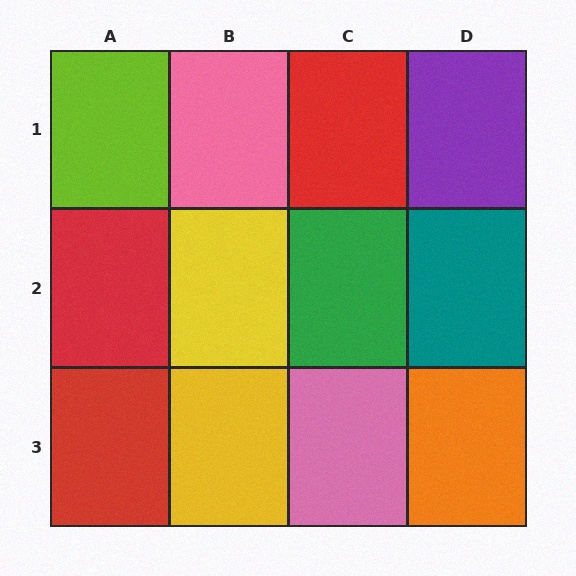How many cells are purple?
1 cell is purple.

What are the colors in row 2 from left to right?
Red, yellow, green, teal.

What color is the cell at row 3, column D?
Orange.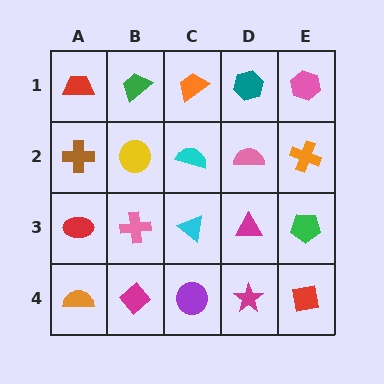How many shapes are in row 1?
5 shapes.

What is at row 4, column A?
An orange semicircle.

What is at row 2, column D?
A pink semicircle.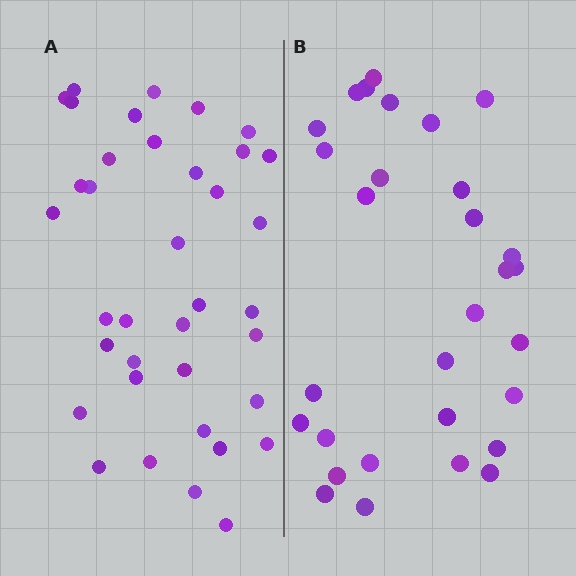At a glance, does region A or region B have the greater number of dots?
Region A (the left region) has more dots.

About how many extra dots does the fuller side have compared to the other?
Region A has roughly 8 or so more dots than region B.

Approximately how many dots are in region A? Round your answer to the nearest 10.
About 40 dots. (The exact count is 37, which rounds to 40.)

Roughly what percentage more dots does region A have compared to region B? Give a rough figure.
About 25% more.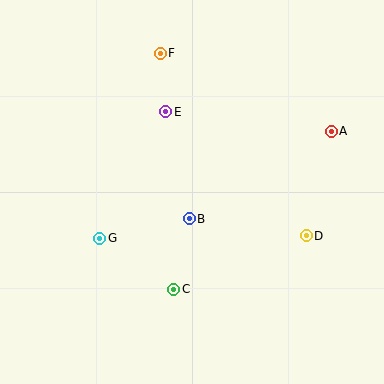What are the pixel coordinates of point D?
Point D is at (306, 236).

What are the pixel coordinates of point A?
Point A is at (331, 131).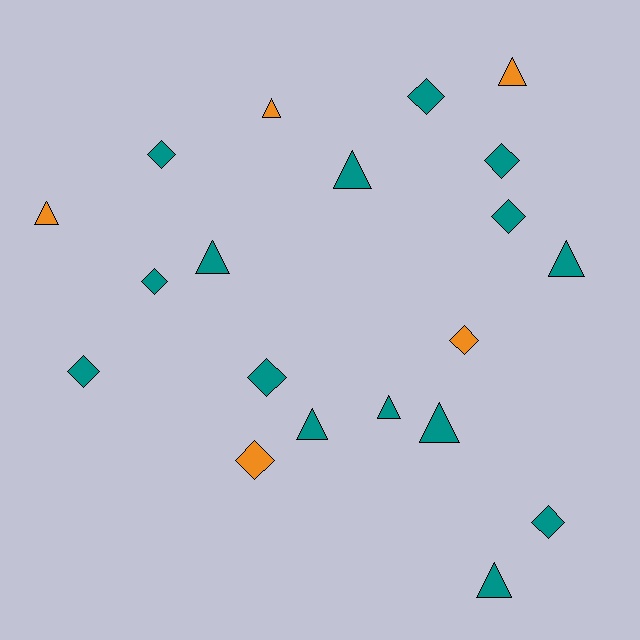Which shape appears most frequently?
Triangle, with 10 objects.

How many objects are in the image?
There are 20 objects.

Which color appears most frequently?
Teal, with 15 objects.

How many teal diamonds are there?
There are 8 teal diamonds.